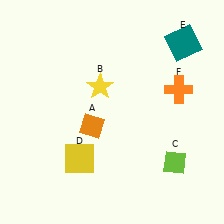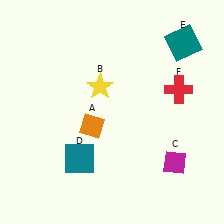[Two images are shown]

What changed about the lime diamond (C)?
In Image 1, C is lime. In Image 2, it changed to magenta.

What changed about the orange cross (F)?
In Image 1, F is orange. In Image 2, it changed to red.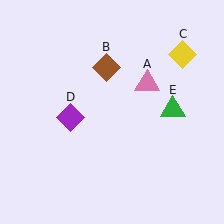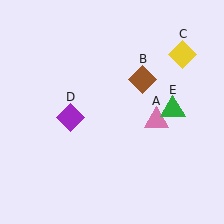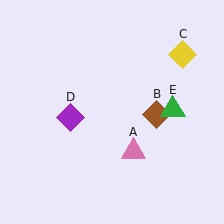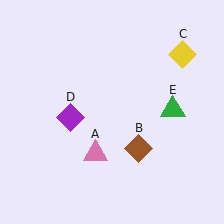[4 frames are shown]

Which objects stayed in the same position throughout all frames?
Yellow diamond (object C) and purple diamond (object D) and green triangle (object E) remained stationary.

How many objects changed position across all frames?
2 objects changed position: pink triangle (object A), brown diamond (object B).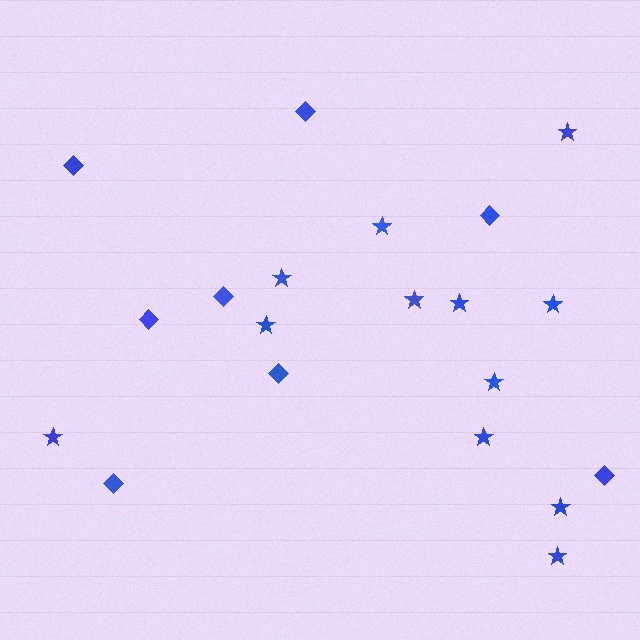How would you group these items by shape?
There are 2 groups: one group of diamonds (8) and one group of stars (12).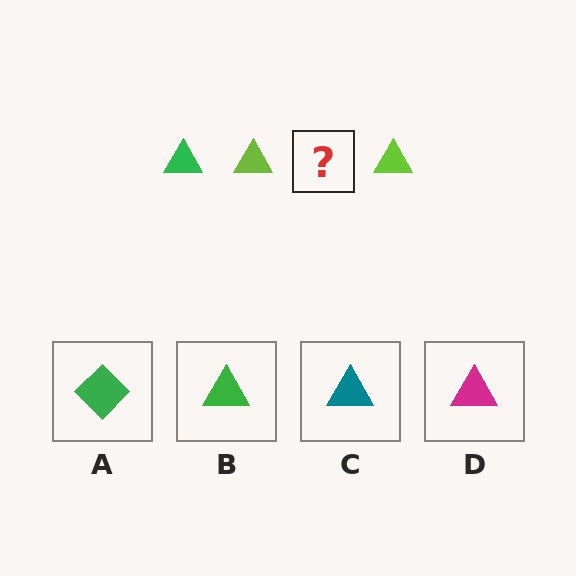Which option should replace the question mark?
Option B.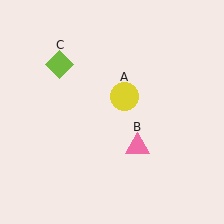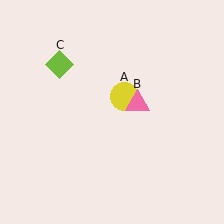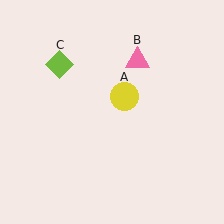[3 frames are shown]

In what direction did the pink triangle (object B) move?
The pink triangle (object B) moved up.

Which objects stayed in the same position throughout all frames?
Yellow circle (object A) and lime diamond (object C) remained stationary.